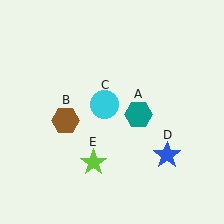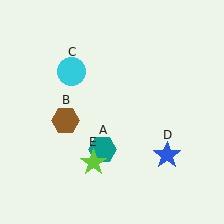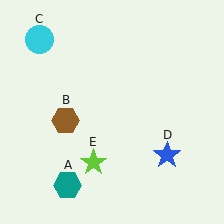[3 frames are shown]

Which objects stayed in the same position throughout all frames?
Brown hexagon (object B) and blue star (object D) and lime star (object E) remained stationary.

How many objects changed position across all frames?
2 objects changed position: teal hexagon (object A), cyan circle (object C).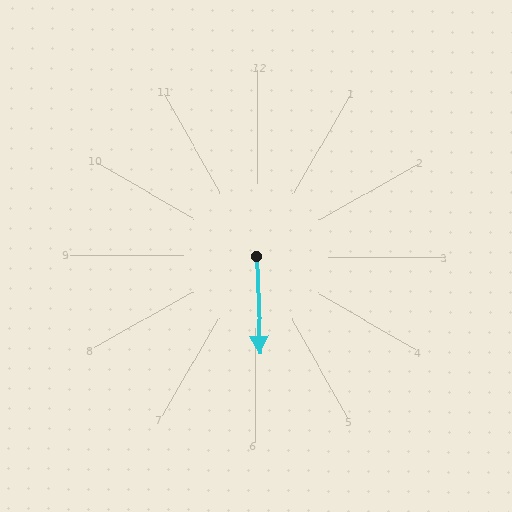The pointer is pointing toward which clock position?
Roughly 6 o'clock.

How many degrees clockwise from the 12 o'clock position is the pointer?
Approximately 177 degrees.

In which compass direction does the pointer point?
South.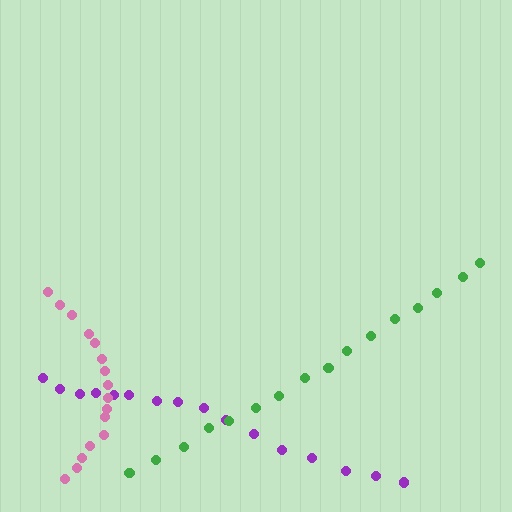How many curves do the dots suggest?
There are 3 distinct paths.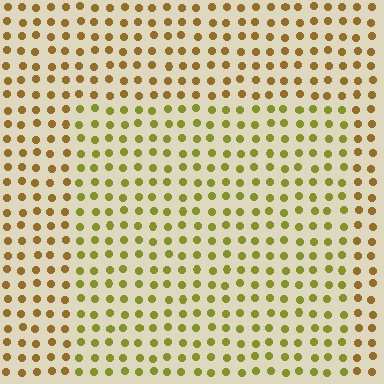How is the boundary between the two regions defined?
The boundary is defined purely by a slight shift in hue (about 32 degrees). Spacing, size, and orientation are identical on both sides.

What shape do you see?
I see a rectangle.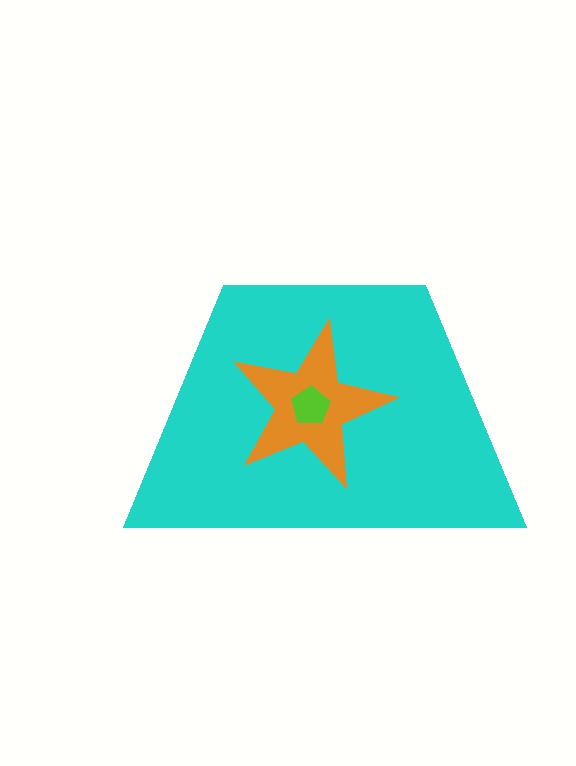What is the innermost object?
The lime pentagon.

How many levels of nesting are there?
3.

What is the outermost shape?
The cyan trapezoid.